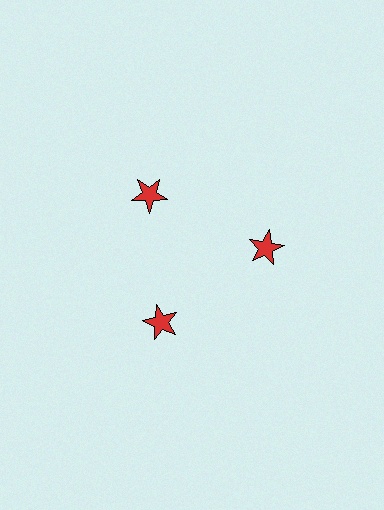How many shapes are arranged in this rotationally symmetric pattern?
There are 3 shapes, arranged in 3 groups of 1.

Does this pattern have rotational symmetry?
Yes, this pattern has 3-fold rotational symmetry. It looks the same after rotating 120 degrees around the center.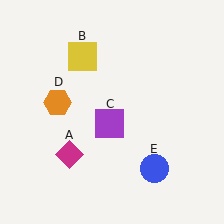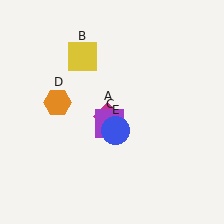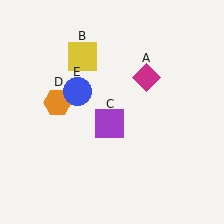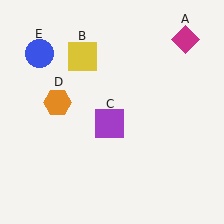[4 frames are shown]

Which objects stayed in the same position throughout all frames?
Yellow square (object B) and purple square (object C) and orange hexagon (object D) remained stationary.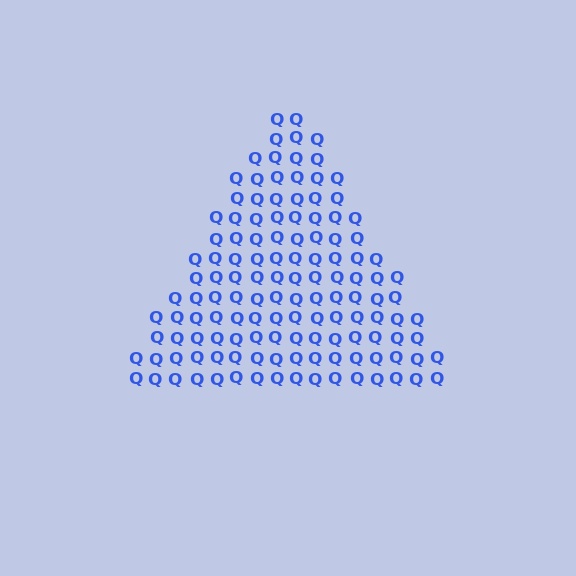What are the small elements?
The small elements are letter Q's.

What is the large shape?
The large shape is a triangle.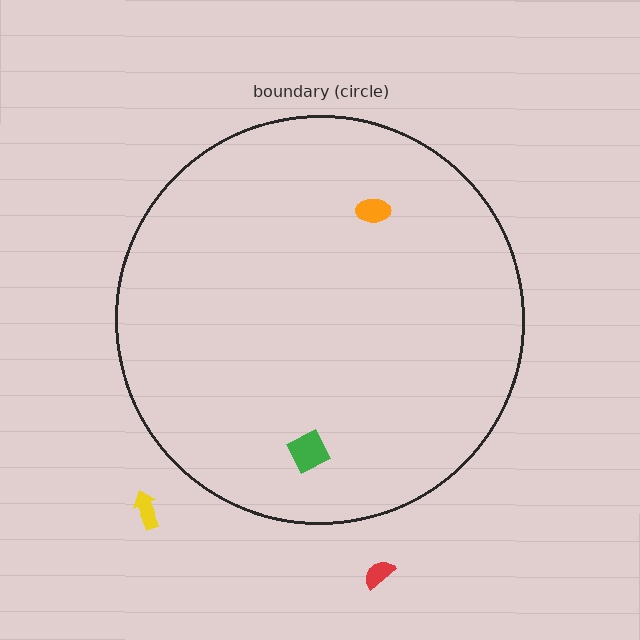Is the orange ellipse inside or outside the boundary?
Inside.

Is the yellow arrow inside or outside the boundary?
Outside.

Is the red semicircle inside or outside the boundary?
Outside.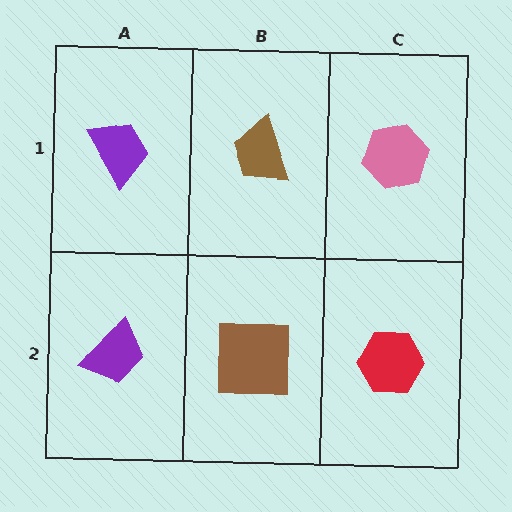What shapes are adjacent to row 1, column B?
A brown square (row 2, column B), a purple trapezoid (row 1, column A), a pink hexagon (row 1, column C).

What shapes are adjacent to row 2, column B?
A brown trapezoid (row 1, column B), a purple trapezoid (row 2, column A), a red hexagon (row 2, column C).